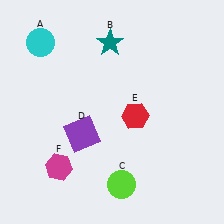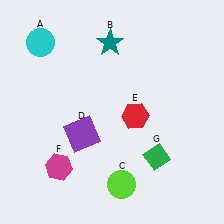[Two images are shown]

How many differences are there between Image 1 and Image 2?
There is 1 difference between the two images.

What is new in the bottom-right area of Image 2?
A green diamond (G) was added in the bottom-right area of Image 2.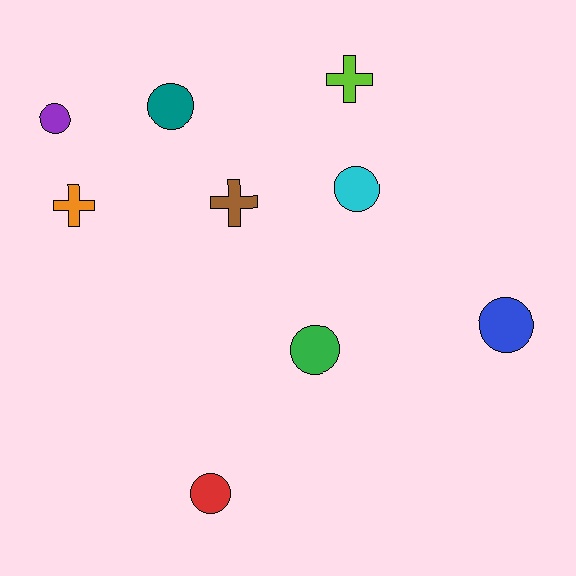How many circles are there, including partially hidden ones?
There are 6 circles.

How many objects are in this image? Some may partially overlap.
There are 9 objects.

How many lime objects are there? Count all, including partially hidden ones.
There is 1 lime object.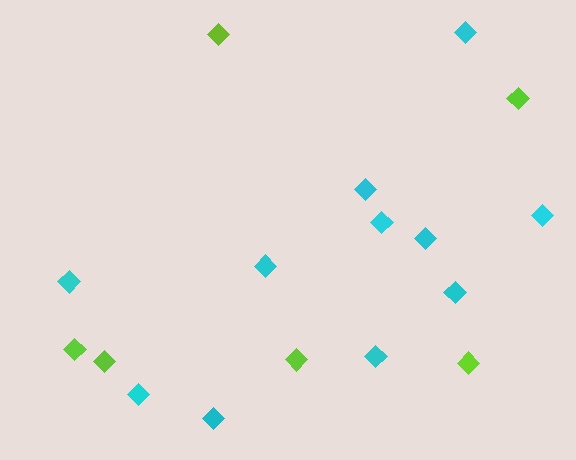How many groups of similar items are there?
There are 2 groups: one group of lime diamonds (6) and one group of cyan diamonds (11).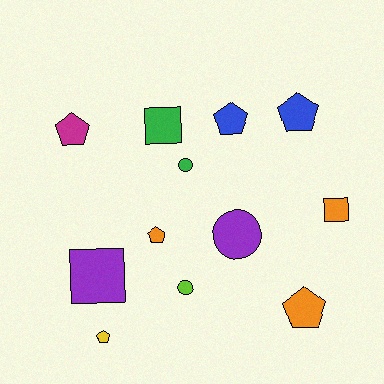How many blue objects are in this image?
There are 2 blue objects.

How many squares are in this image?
There are 3 squares.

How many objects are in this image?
There are 12 objects.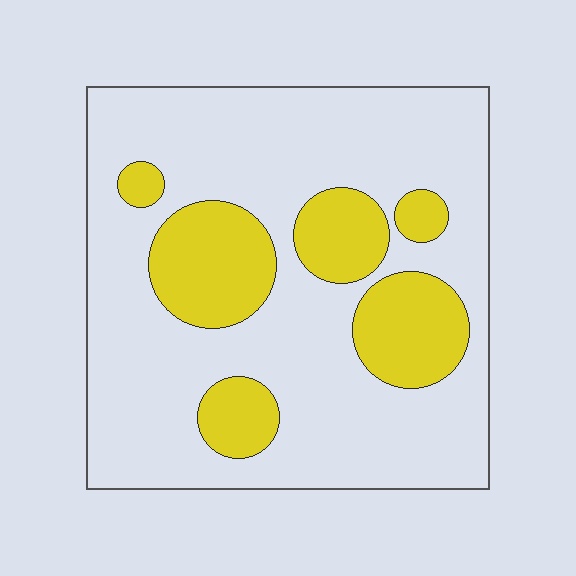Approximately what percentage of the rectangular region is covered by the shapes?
Approximately 25%.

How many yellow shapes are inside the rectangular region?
6.